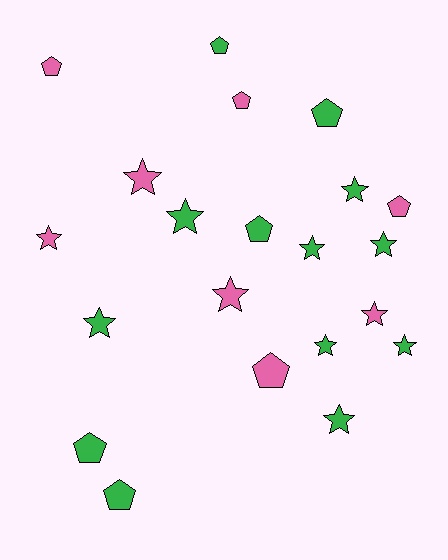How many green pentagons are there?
There are 5 green pentagons.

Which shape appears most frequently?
Star, with 12 objects.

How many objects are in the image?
There are 21 objects.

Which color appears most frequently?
Green, with 13 objects.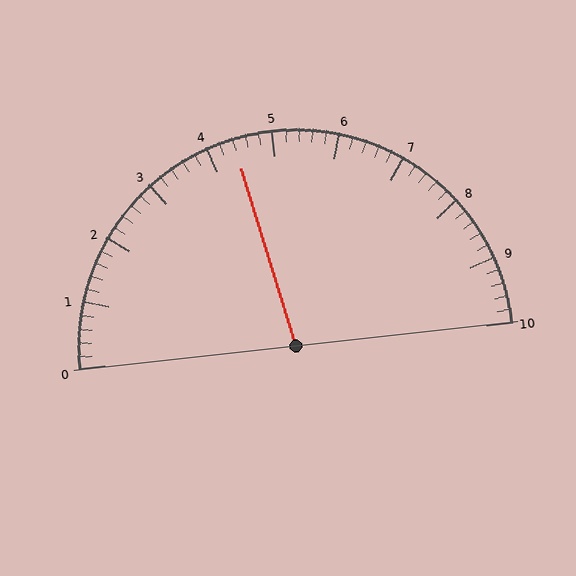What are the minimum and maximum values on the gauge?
The gauge ranges from 0 to 10.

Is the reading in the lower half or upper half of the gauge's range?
The reading is in the lower half of the range (0 to 10).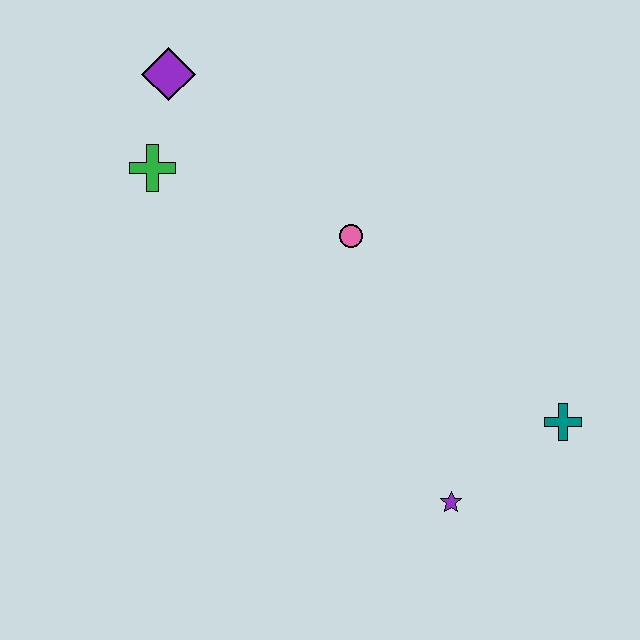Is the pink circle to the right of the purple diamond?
Yes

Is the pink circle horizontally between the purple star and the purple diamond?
Yes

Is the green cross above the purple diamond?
No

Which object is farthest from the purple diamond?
The teal cross is farthest from the purple diamond.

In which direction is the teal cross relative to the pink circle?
The teal cross is to the right of the pink circle.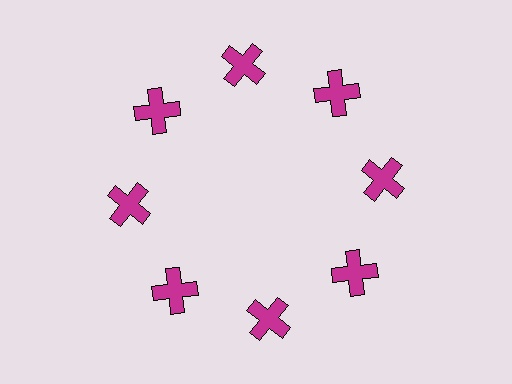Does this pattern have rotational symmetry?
Yes, this pattern has 8-fold rotational symmetry. It looks the same after rotating 45 degrees around the center.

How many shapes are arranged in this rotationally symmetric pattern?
There are 8 shapes, arranged in 8 groups of 1.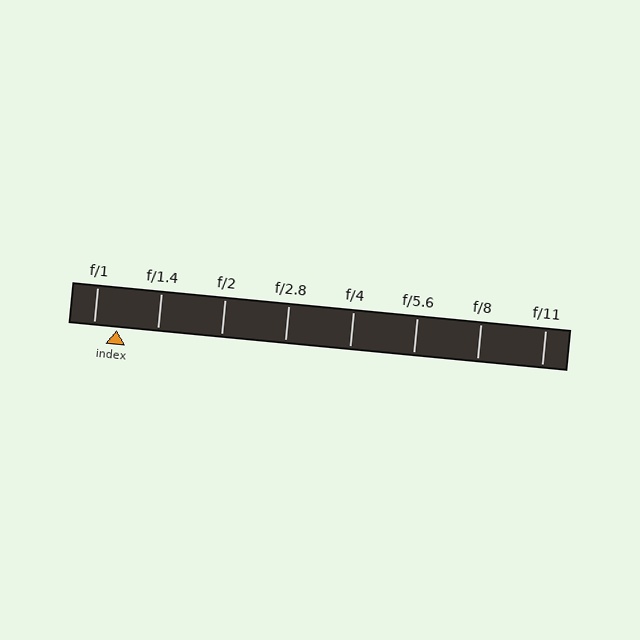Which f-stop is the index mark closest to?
The index mark is closest to f/1.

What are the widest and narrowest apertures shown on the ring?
The widest aperture shown is f/1 and the narrowest is f/11.